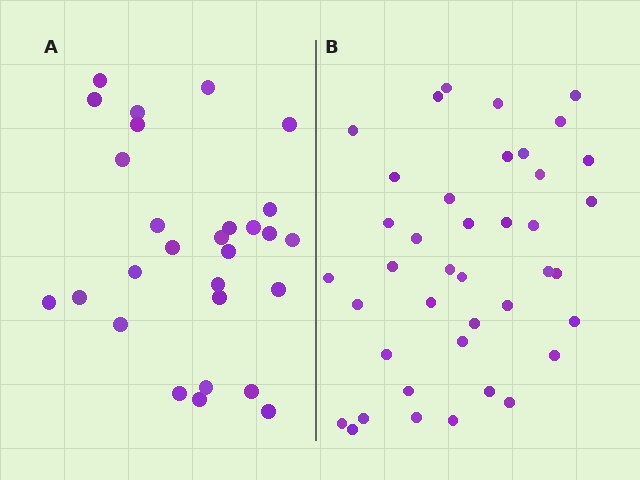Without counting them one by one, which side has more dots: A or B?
Region B (the right region) has more dots.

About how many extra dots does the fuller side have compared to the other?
Region B has roughly 12 or so more dots than region A.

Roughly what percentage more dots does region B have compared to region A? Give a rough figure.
About 45% more.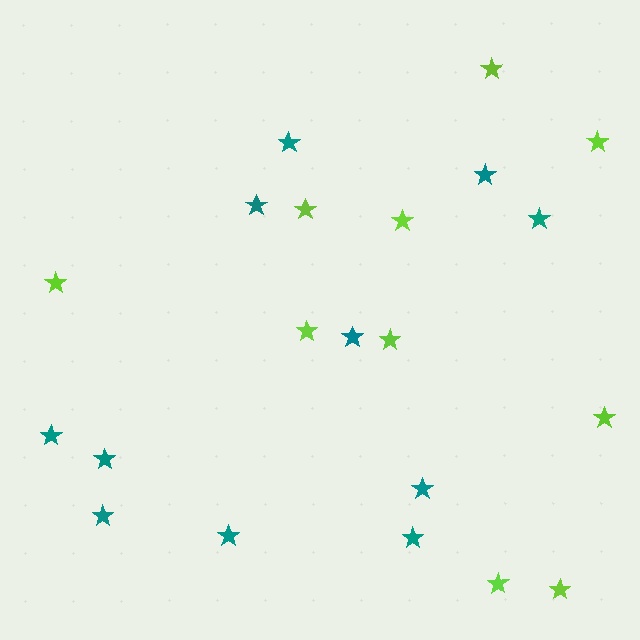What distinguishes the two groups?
There are 2 groups: one group of teal stars (11) and one group of lime stars (10).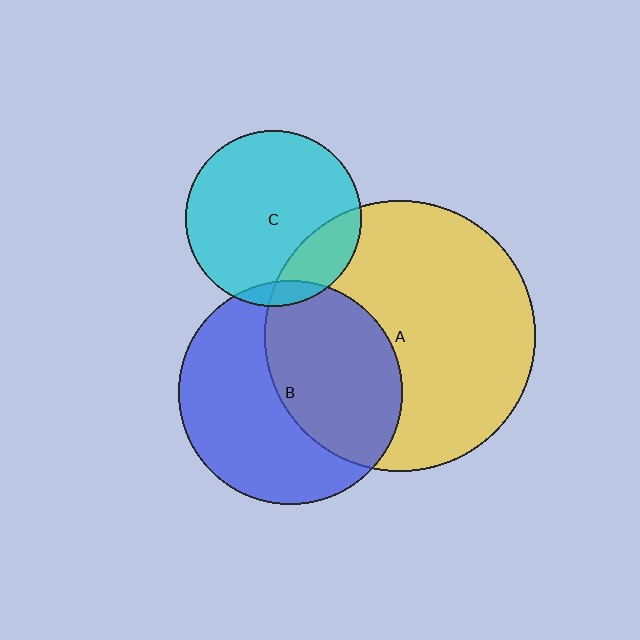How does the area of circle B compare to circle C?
Approximately 1.6 times.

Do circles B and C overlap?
Yes.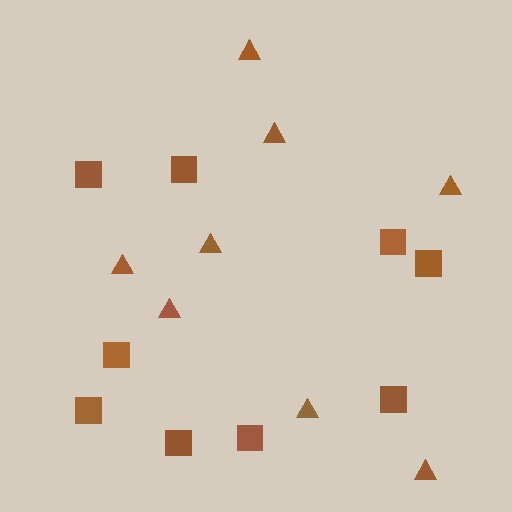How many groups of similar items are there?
There are 2 groups: one group of squares (9) and one group of triangles (8).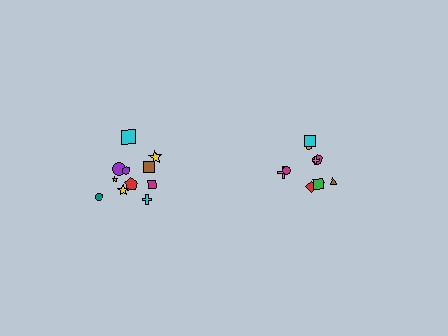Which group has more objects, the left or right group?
The left group.